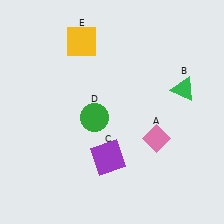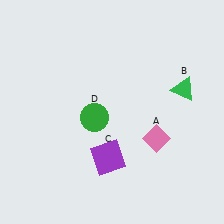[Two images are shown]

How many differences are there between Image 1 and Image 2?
There is 1 difference between the two images.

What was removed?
The yellow square (E) was removed in Image 2.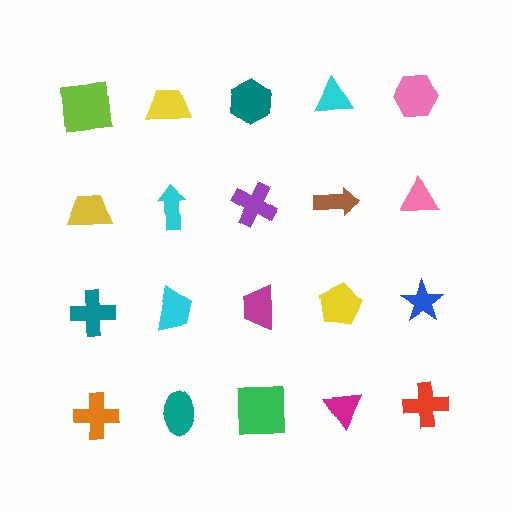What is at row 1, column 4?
A cyan triangle.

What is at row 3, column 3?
A magenta trapezoid.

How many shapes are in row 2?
5 shapes.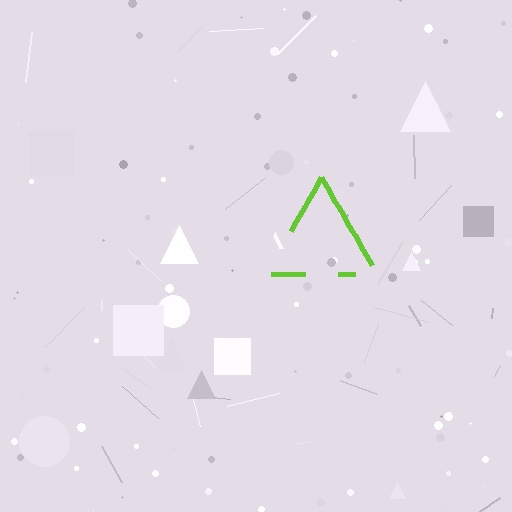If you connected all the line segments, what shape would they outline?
They would outline a triangle.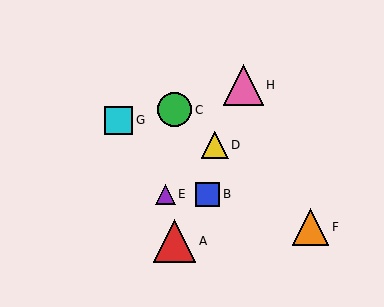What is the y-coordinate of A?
Object A is at y≈241.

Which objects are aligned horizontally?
Objects B, E are aligned horizontally.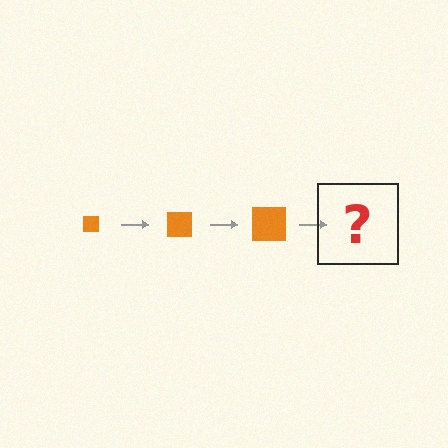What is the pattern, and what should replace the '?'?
The pattern is that the square gets progressively larger each step. The '?' should be an orange square, larger than the previous one.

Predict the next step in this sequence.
The next step is an orange square, larger than the previous one.